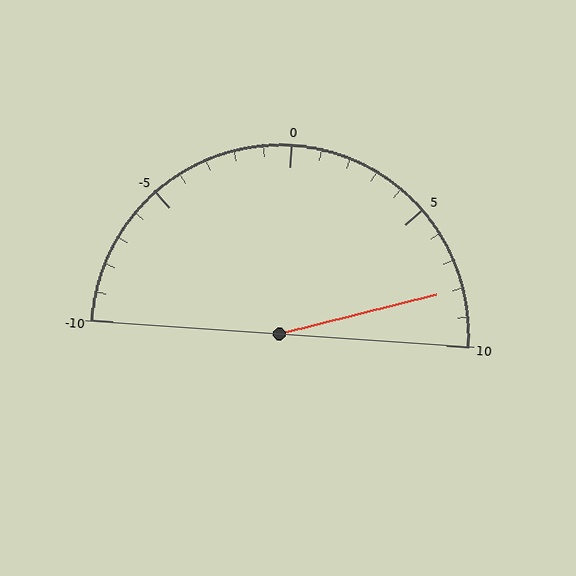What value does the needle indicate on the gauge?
The needle indicates approximately 8.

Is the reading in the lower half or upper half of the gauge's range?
The reading is in the upper half of the range (-10 to 10).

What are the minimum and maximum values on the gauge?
The gauge ranges from -10 to 10.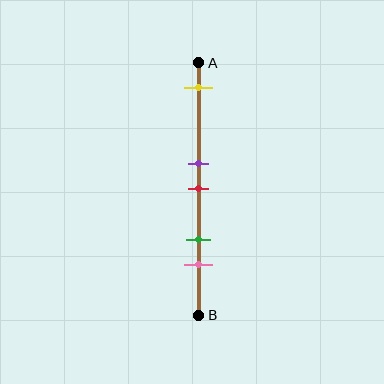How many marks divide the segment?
There are 5 marks dividing the segment.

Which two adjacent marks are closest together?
The purple and red marks are the closest adjacent pair.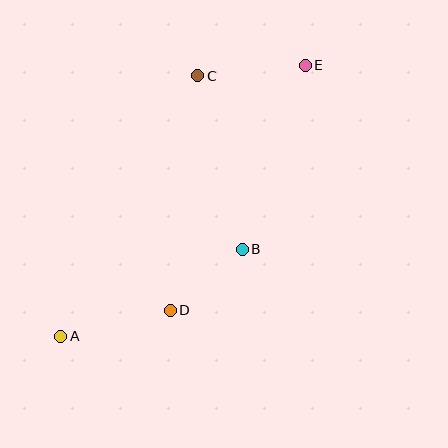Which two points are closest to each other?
Points B and D are closest to each other.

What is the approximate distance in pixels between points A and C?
The distance between A and C is approximately 294 pixels.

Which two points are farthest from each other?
Points A and E are farthest from each other.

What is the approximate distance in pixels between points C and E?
The distance between C and E is approximately 108 pixels.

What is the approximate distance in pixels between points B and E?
The distance between B and E is approximately 194 pixels.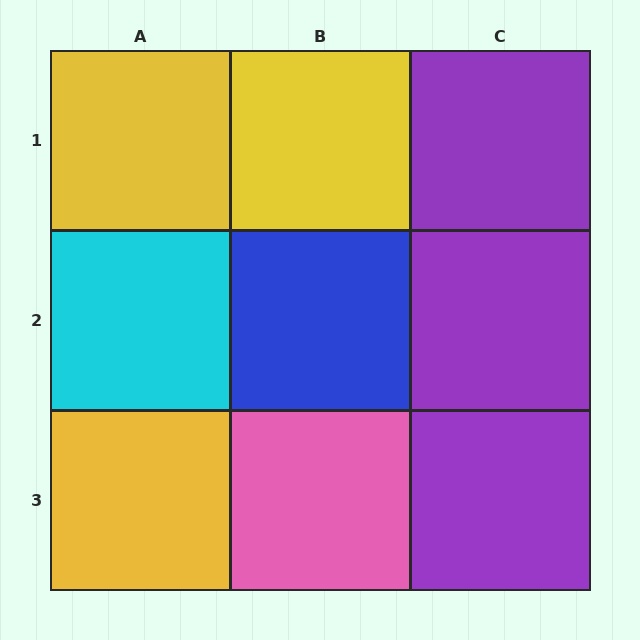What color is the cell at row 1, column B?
Yellow.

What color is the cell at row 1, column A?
Yellow.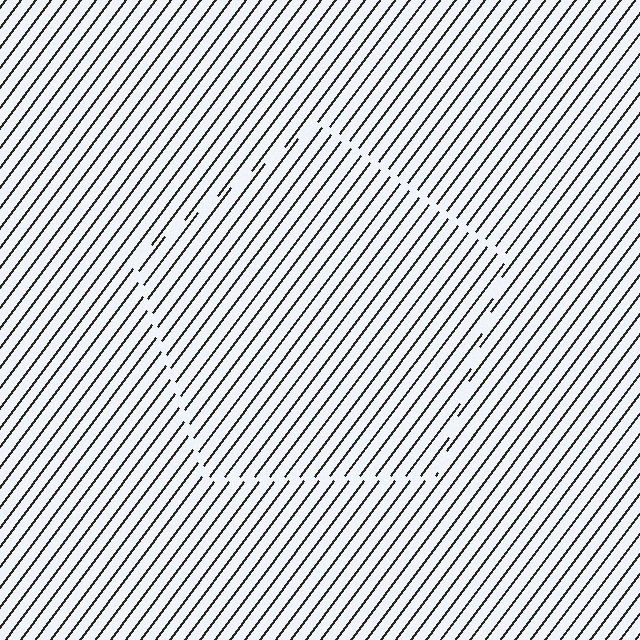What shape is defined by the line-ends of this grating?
An illusory pentagon. The interior of the shape contains the same grating, shifted by half a period — the contour is defined by the phase discontinuity where line-ends from the inner and outer gratings abut.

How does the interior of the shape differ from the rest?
The interior of the shape contains the same grating, shifted by half a period — the contour is defined by the phase discontinuity where line-ends from the inner and outer gratings abut.